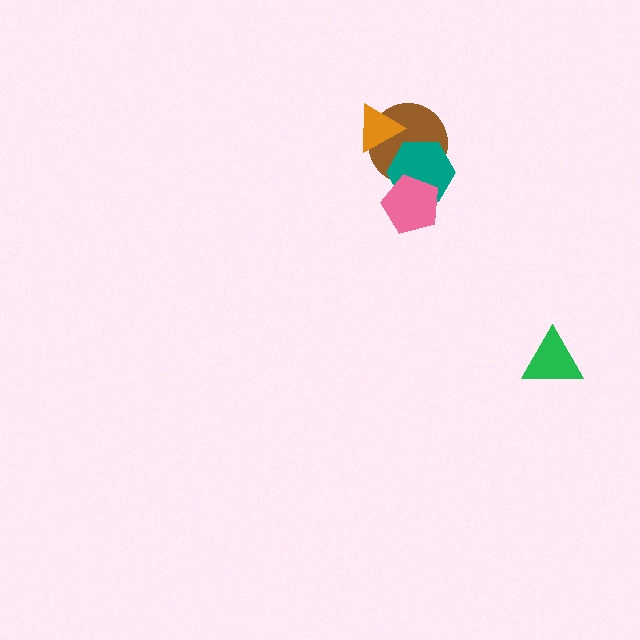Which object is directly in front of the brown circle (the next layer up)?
The teal hexagon is directly in front of the brown circle.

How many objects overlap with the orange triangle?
1 object overlaps with the orange triangle.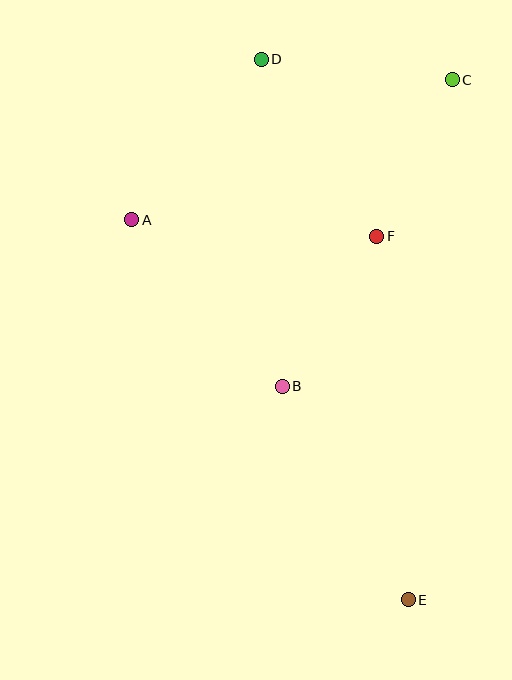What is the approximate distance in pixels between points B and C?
The distance between B and C is approximately 350 pixels.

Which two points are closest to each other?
Points C and F are closest to each other.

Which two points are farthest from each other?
Points D and E are farthest from each other.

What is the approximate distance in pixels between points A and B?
The distance between A and B is approximately 224 pixels.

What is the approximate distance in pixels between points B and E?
The distance between B and E is approximately 248 pixels.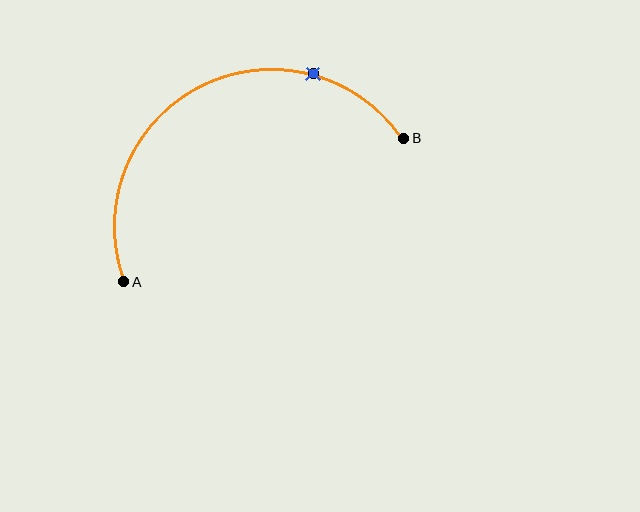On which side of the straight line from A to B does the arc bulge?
The arc bulges above the straight line connecting A and B.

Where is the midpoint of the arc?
The arc midpoint is the point on the curve farthest from the straight line joining A and B. It sits above that line.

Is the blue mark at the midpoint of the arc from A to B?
No. The blue mark lies on the arc but is closer to endpoint B. The arc midpoint would be at the point on the curve equidistant along the arc from both A and B.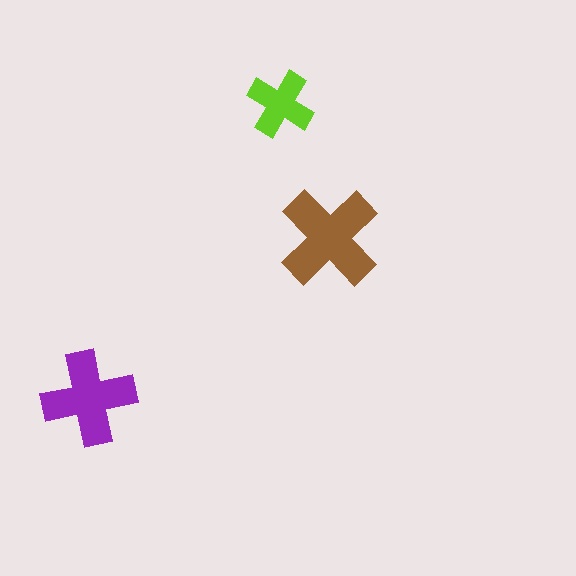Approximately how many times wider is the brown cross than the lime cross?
About 1.5 times wider.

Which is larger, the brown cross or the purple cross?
The brown one.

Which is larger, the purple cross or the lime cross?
The purple one.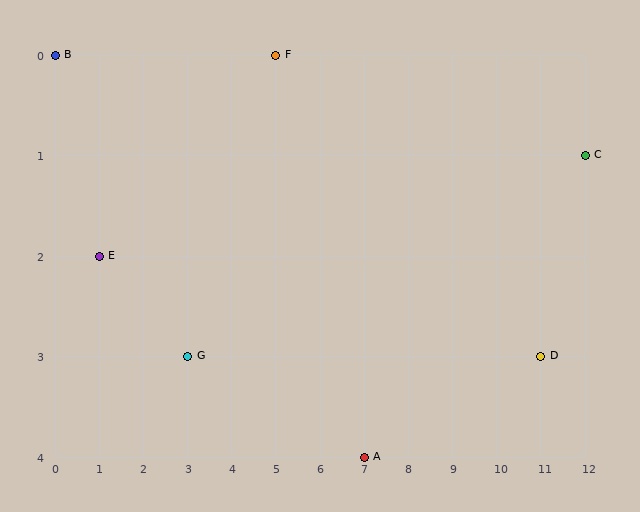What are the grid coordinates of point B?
Point B is at grid coordinates (0, 0).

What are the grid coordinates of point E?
Point E is at grid coordinates (1, 2).